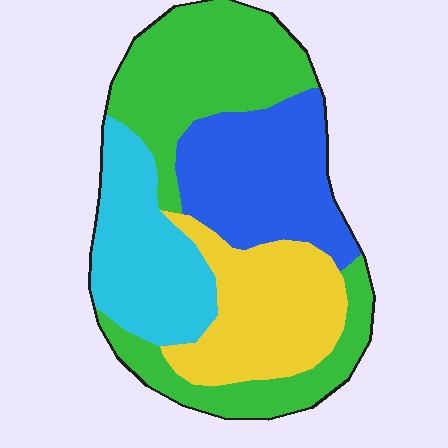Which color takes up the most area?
Green, at roughly 35%.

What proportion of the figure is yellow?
Yellow covers around 20% of the figure.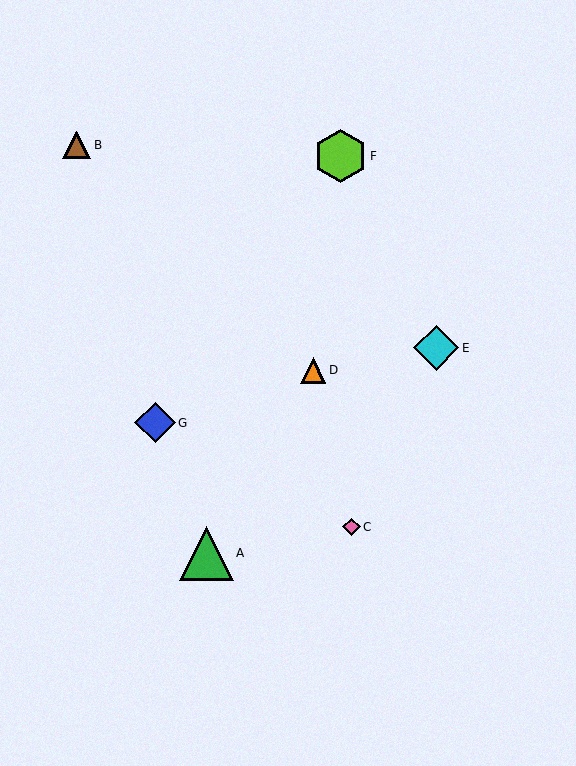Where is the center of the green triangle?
The center of the green triangle is at (207, 553).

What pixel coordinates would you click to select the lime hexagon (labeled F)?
Click at (341, 156) to select the lime hexagon F.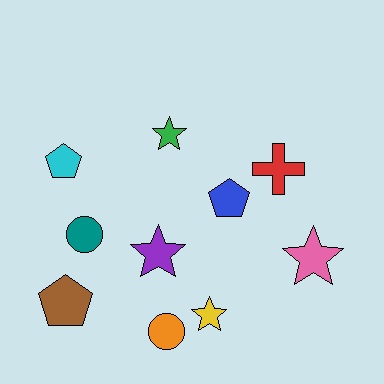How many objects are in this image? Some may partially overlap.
There are 10 objects.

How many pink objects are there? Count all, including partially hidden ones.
There is 1 pink object.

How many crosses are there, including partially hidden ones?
There is 1 cross.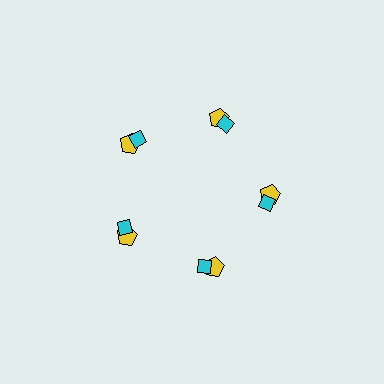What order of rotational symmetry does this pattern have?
This pattern has 5-fold rotational symmetry.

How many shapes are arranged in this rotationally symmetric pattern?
There are 10 shapes, arranged in 5 groups of 2.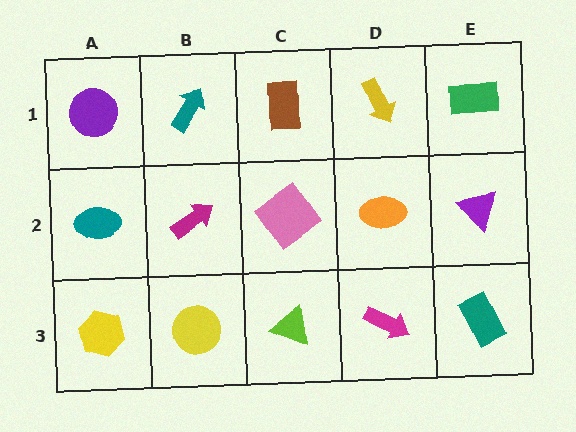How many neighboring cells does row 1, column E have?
2.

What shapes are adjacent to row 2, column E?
A green rectangle (row 1, column E), a teal rectangle (row 3, column E), an orange ellipse (row 2, column D).